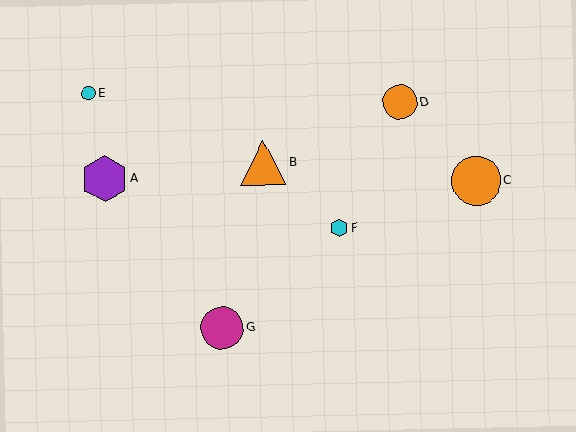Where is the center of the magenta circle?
The center of the magenta circle is at (222, 328).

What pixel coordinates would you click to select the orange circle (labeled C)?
Click at (476, 181) to select the orange circle C.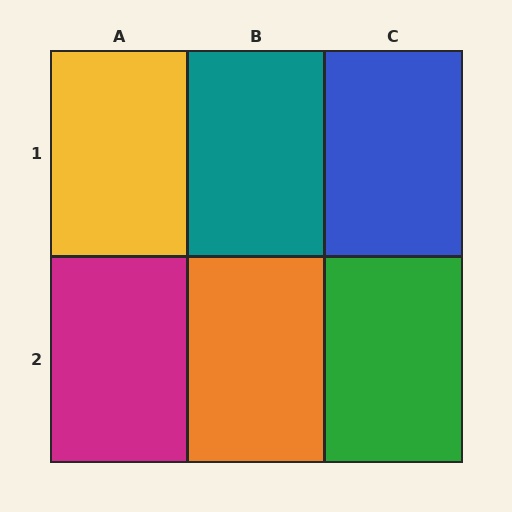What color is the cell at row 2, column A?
Magenta.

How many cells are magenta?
1 cell is magenta.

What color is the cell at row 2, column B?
Orange.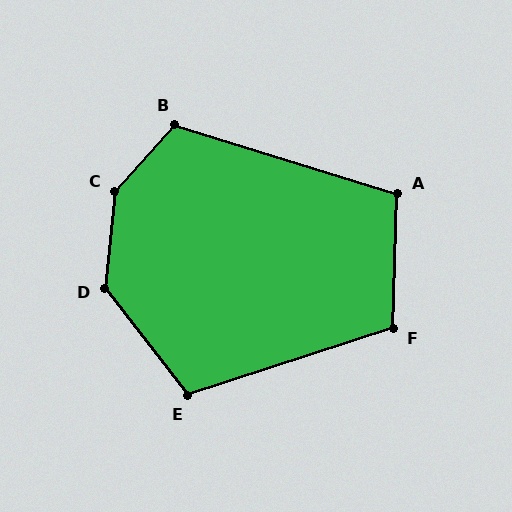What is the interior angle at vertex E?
Approximately 110 degrees (obtuse).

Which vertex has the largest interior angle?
C, at approximately 145 degrees.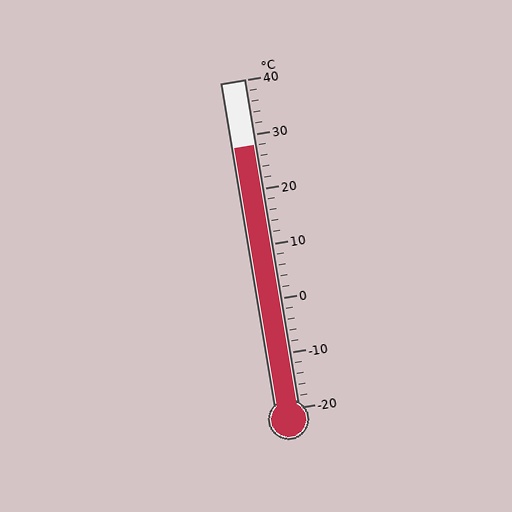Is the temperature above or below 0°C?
The temperature is above 0°C.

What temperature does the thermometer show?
The thermometer shows approximately 28°C.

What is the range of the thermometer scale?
The thermometer scale ranges from -20°C to 40°C.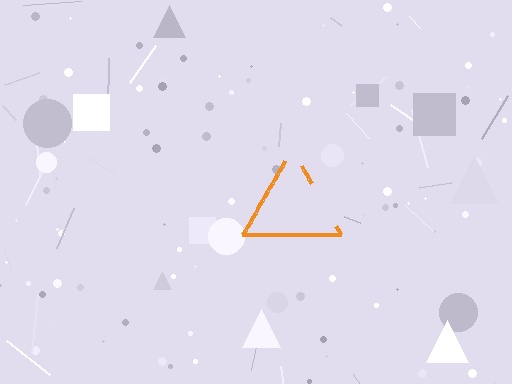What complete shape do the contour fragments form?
The contour fragments form a triangle.